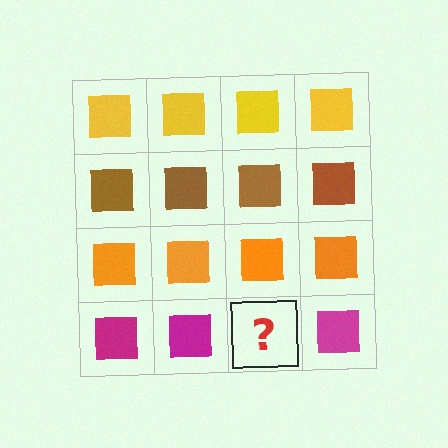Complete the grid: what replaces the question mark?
The question mark should be replaced with a magenta square.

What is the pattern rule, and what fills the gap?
The rule is that each row has a consistent color. The gap should be filled with a magenta square.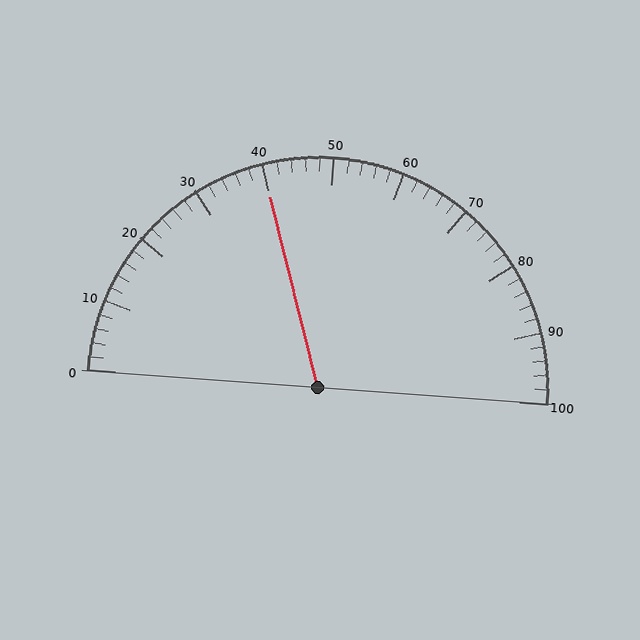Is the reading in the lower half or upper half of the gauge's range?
The reading is in the lower half of the range (0 to 100).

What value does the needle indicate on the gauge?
The needle indicates approximately 40.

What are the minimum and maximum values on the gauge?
The gauge ranges from 0 to 100.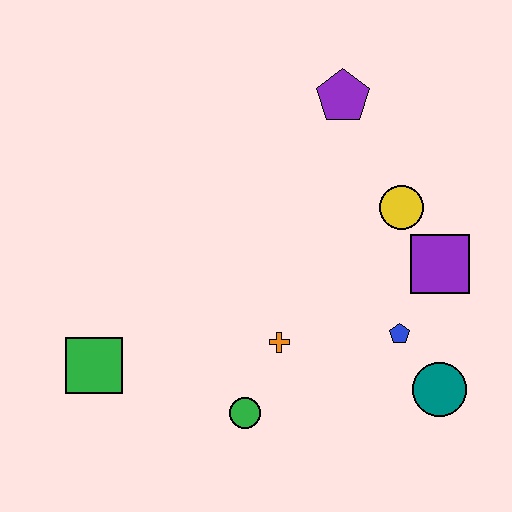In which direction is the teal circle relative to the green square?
The teal circle is to the right of the green square.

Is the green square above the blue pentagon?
No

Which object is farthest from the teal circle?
The green square is farthest from the teal circle.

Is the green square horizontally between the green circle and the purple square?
No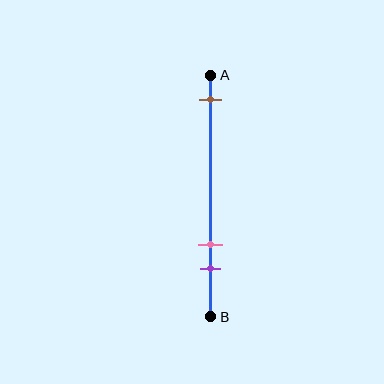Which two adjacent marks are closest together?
The pink and purple marks are the closest adjacent pair.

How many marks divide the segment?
There are 3 marks dividing the segment.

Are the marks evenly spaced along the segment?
No, the marks are not evenly spaced.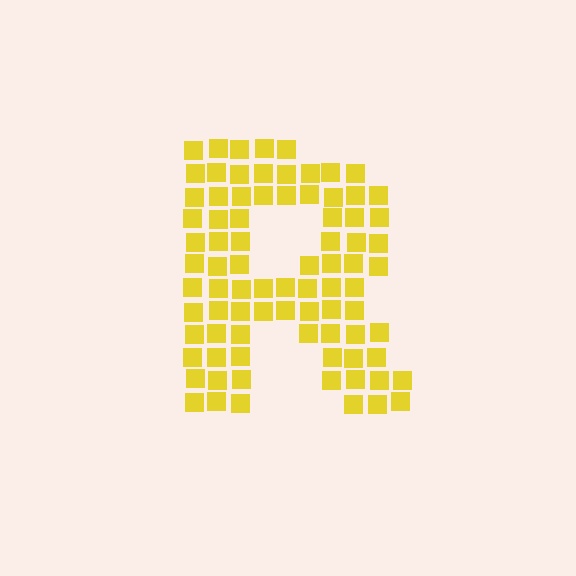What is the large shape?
The large shape is the letter R.